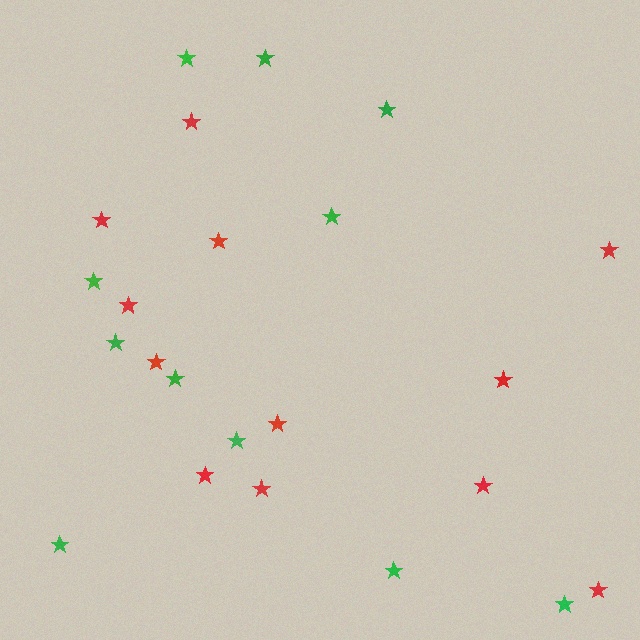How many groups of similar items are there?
There are 2 groups: one group of green stars (11) and one group of red stars (12).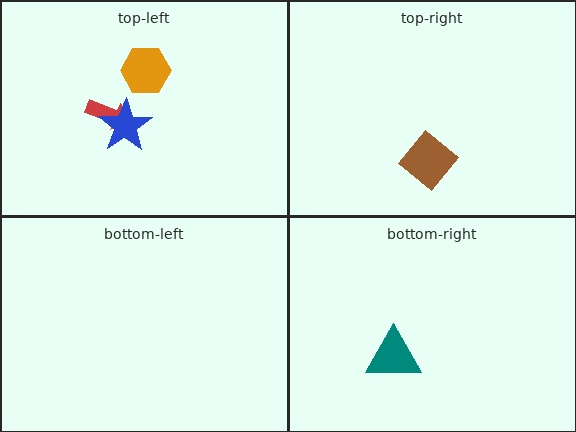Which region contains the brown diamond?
The top-right region.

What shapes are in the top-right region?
The brown diamond.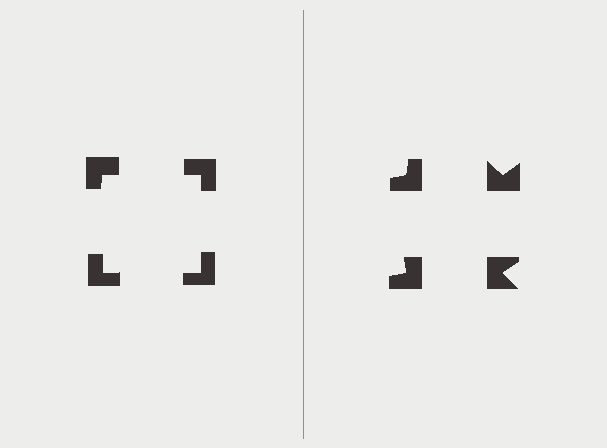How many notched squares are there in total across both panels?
8 — 4 on each side.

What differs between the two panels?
The notched squares are positioned identically on both sides; only the wedge orientations differ. On the left they align to a square; on the right they are misaligned.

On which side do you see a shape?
An illusory square appears on the left side. On the right side the wedge cuts are rotated, so no coherent shape forms.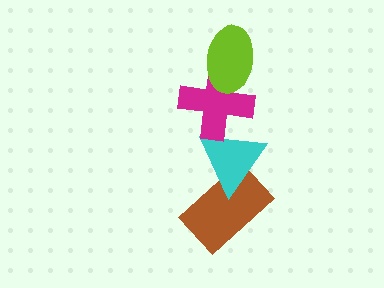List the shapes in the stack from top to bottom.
From top to bottom: the lime ellipse, the magenta cross, the cyan triangle, the brown rectangle.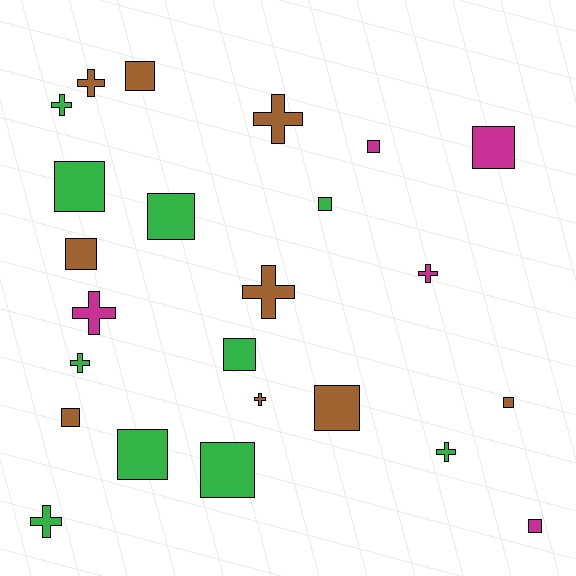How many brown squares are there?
There are 5 brown squares.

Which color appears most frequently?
Green, with 10 objects.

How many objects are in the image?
There are 24 objects.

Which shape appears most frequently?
Square, with 14 objects.